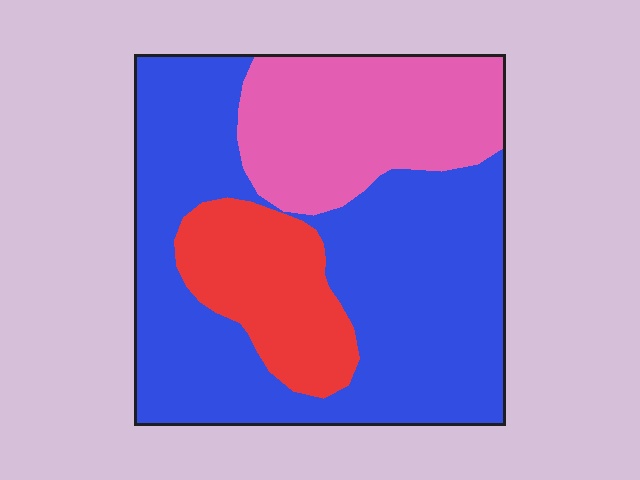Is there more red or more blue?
Blue.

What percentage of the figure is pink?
Pink takes up about one quarter (1/4) of the figure.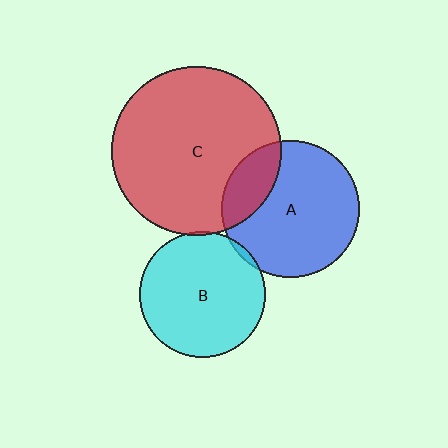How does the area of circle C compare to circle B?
Approximately 1.8 times.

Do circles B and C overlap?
Yes.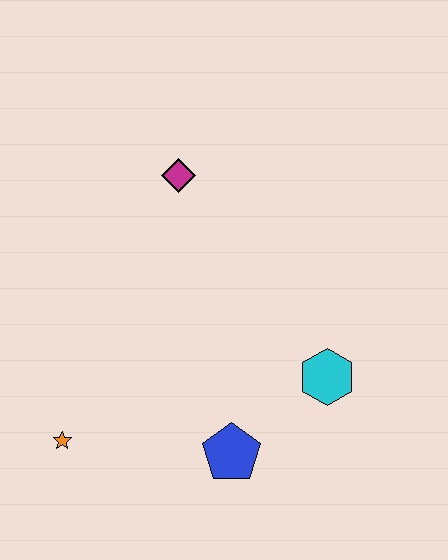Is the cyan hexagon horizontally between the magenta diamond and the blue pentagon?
No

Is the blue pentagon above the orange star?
No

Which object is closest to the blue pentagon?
The cyan hexagon is closest to the blue pentagon.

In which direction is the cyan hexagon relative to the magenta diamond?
The cyan hexagon is below the magenta diamond.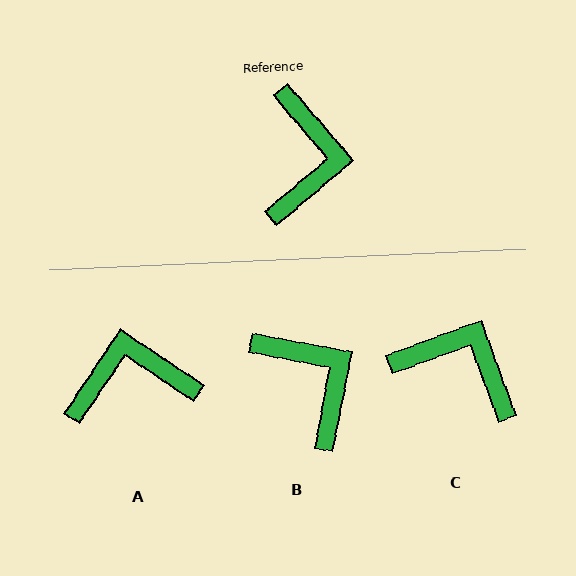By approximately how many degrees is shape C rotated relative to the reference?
Approximately 70 degrees counter-clockwise.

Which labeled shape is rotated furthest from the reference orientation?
A, about 106 degrees away.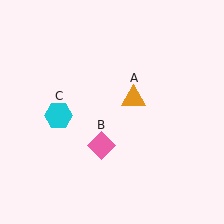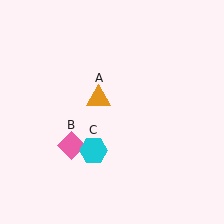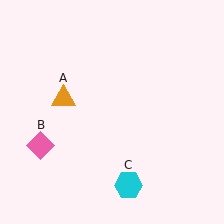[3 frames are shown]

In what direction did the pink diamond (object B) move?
The pink diamond (object B) moved left.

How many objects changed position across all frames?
3 objects changed position: orange triangle (object A), pink diamond (object B), cyan hexagon (object C).